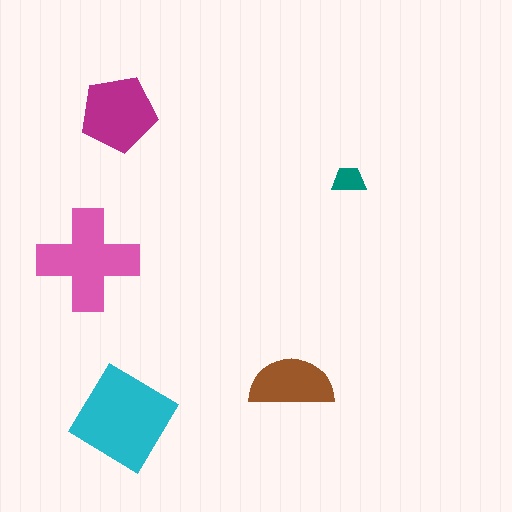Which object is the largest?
The cyan diamond.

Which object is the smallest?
The teal trapezoid.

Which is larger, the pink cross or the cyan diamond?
The cyan diamond.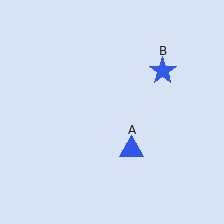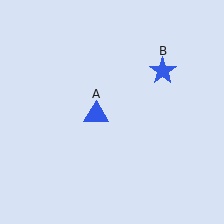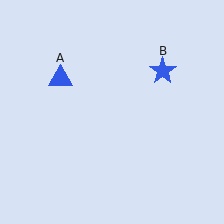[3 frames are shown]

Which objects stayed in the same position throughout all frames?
Blue star (object B) remained stationary.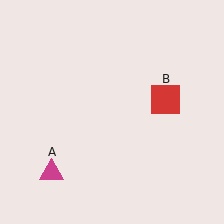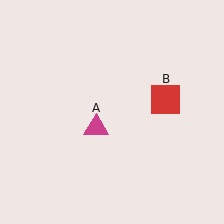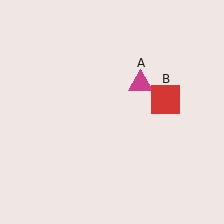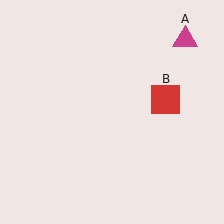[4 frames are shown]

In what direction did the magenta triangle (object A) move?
The magenta triangle (object A) moved up and to the right.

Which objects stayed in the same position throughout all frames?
Red square (object B) remained stationary.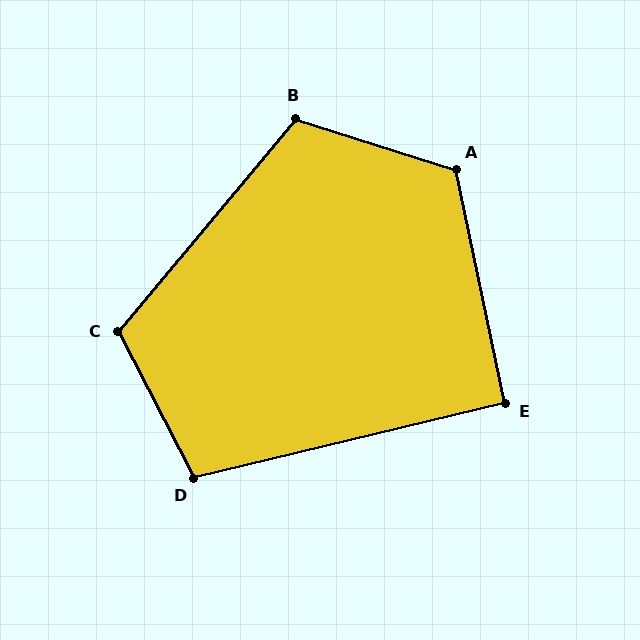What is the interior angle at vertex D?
Approximately 104 degrees (obtuse).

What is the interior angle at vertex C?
Approximately 113 degrees (obtuse).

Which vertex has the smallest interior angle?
E, at approximately 92 degrees.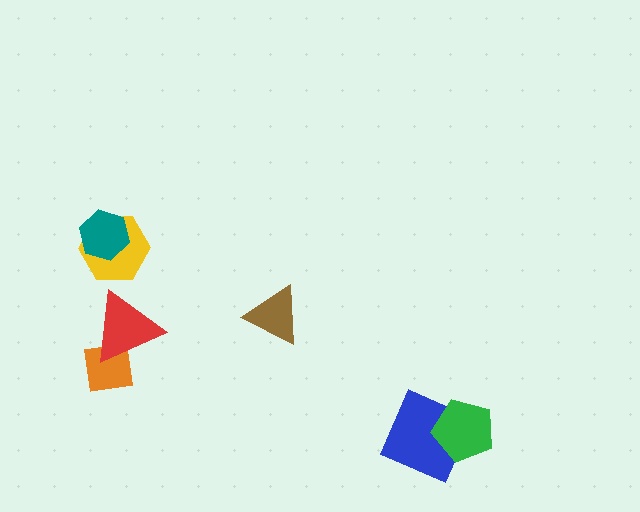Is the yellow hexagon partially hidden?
Yes, it is partially covered by another shape.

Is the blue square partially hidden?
Yes, it is partially covered by another shape.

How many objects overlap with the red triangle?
1 object overlaps with the red triangle.